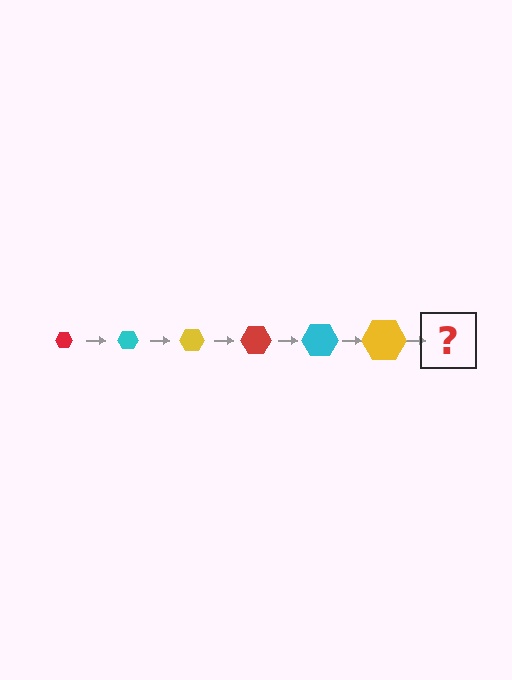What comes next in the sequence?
The next element should be a red hexagon, larger than the previous one.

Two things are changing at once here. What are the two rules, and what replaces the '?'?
The two rules are that the hexagon grows larger each step and the color cycles through red, cyan, and yellow. The '?' should be a red hexagon, larger than the previous one.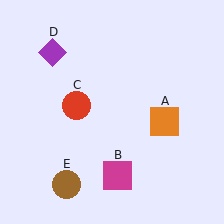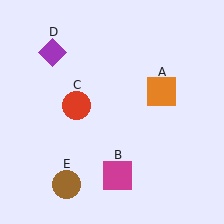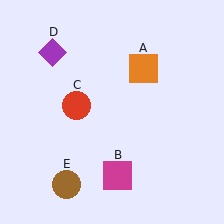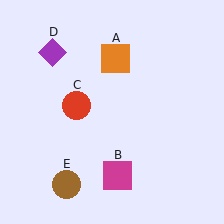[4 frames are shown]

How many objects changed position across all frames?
1 object changed position: orange square (object A).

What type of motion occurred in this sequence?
The orange square (object A) rotated counterclockwise around the center of the scene.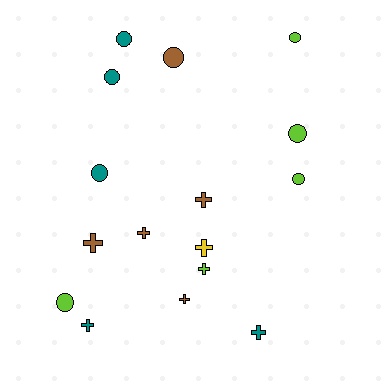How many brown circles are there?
There is 1 brown circle.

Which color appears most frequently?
Lime, with 5 objects.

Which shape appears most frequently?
Cross, with 8 objects.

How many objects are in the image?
There are 16 objects.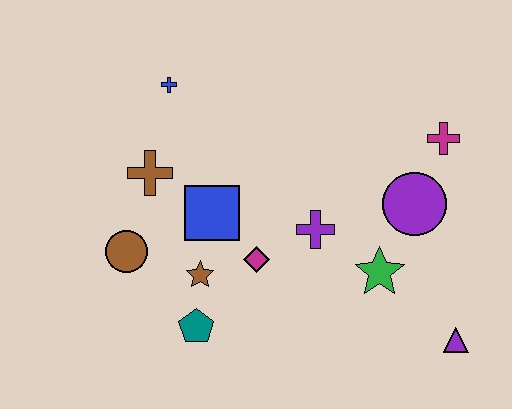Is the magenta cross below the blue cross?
Yes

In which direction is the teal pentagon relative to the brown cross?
The teal pentagon is below the brown cross.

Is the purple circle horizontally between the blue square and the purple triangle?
Yes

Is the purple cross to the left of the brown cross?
No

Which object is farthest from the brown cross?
The purple triangle is farthest from the brown cross.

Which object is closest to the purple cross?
The magenta diamond is closest to the purple cross.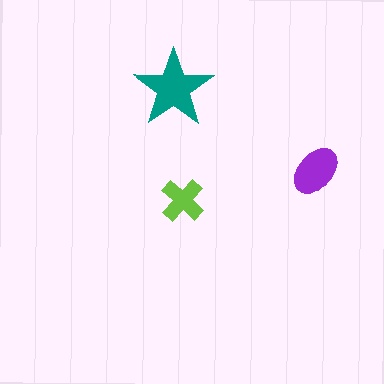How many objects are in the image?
There are 3 objects in the image.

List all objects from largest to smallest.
The teal star, the purple ellipse, the lime cross.